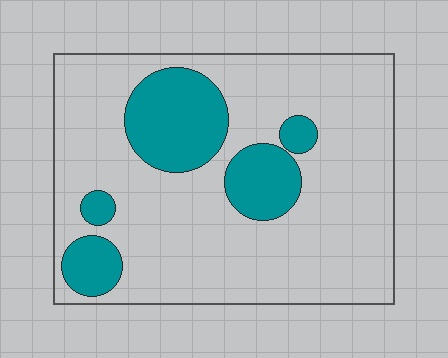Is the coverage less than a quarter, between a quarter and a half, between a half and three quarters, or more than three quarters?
Less than a quarter.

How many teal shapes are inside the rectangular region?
5.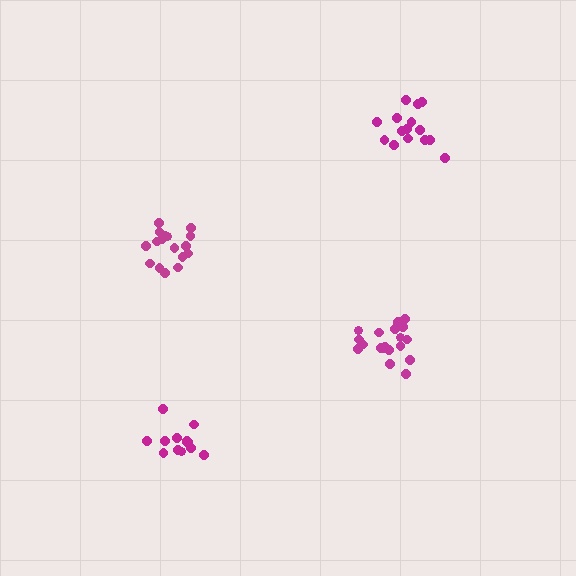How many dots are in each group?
Group 1: 13 dots, Group 2: 17 dots, Group 3: 19 dots, Group 4: 15 dots (64 total).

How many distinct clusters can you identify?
There are 4 distinct clusters.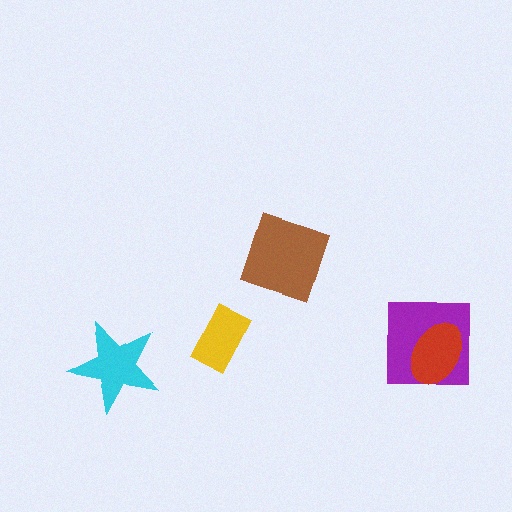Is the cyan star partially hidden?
No, no other shape covers it.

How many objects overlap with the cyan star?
0 objects overlap with the cyan star.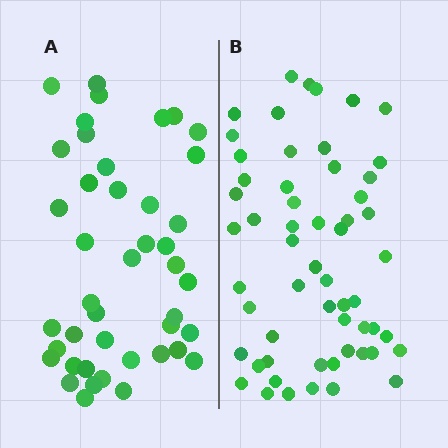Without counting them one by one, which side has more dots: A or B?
Region B (the right region) has more dots.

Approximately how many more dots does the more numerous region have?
Region B has approximately 15 more dots than region A.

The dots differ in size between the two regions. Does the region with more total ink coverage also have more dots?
No. Region A has more total ink coverage because its dots are larger, but region B actually contains more individual dots. Total area can be misleading — the number of items is what matters here.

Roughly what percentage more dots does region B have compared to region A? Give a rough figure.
About 35% more.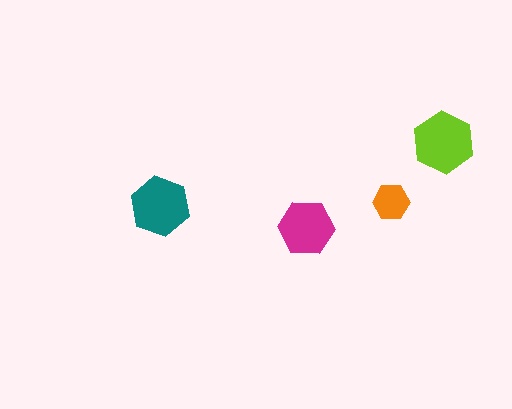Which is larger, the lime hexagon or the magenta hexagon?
The lime one.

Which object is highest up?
The lime hexagon is topmost.